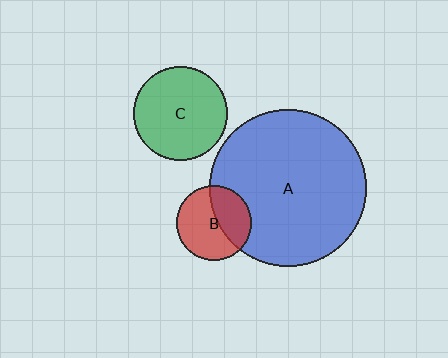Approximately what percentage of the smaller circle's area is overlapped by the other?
Approximately 40%.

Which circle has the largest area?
Circle A (blue).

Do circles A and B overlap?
Yes.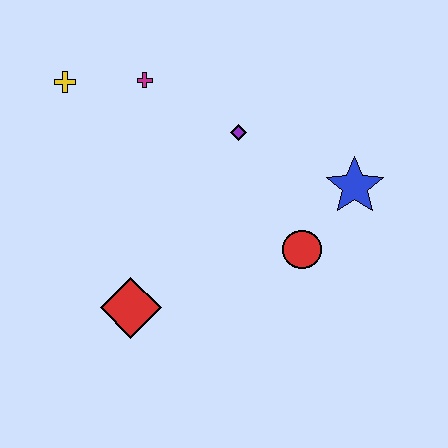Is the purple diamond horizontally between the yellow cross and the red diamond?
No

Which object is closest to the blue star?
The red circle is closest to the blue star.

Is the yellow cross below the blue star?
No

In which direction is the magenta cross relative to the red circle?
The magenta cross is above the red circle.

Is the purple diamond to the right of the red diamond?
Yes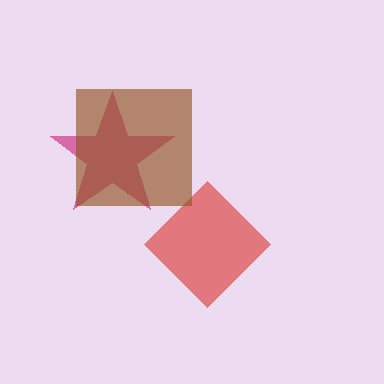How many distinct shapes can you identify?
There are 3 distinct shapes: a magenta star, a red diamond, a brown square.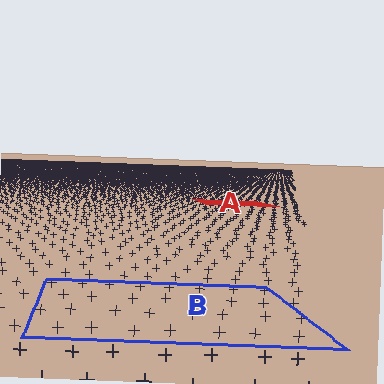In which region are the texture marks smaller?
The texture marks are smaller in region A, because it is farther away.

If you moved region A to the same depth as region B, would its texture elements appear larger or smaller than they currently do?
They would appear larger. At a closer depth, the same texture elements are projected at a bigger on-screen size.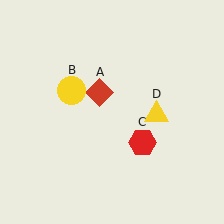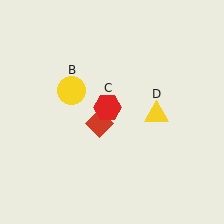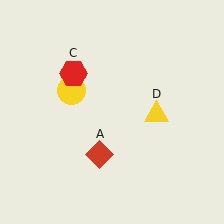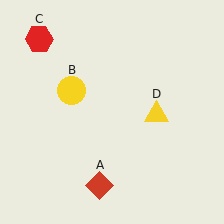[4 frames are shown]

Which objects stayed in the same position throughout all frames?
Yellow circle (object B) and yellow triangle (object D) remained stationary.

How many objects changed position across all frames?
2 objects changed position: red diamond (object A), red hexagon (object C).